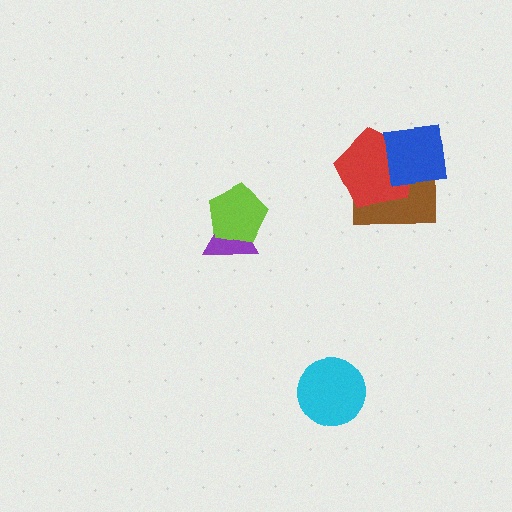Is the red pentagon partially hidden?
Yes, it is partially covered by another shape.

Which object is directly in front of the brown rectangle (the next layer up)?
The red pentagon is directly in front of the brown rectangle.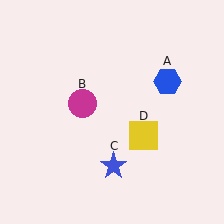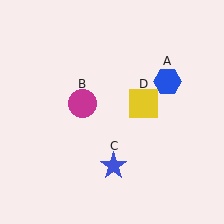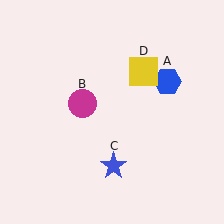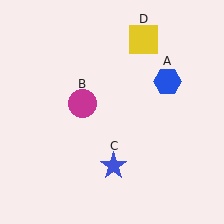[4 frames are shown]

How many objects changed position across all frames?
1 object changed position: yellow square (object D).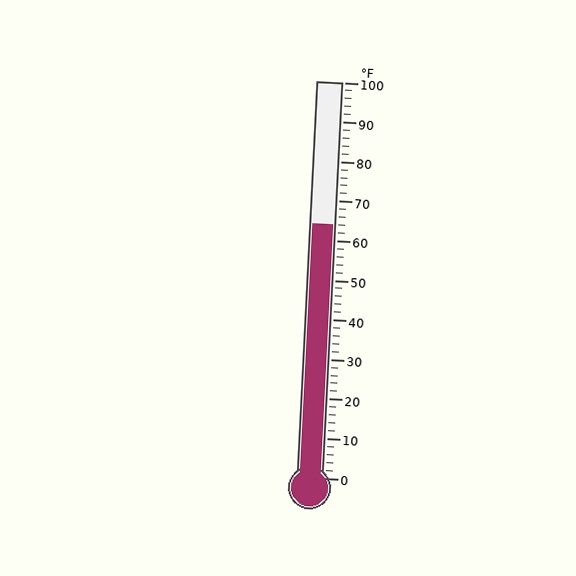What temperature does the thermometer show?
The thermometer shows approximately 64°F.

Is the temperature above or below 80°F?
The temperature is below 80°F.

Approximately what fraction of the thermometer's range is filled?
The thermometer is filled to approximately 65% of its range.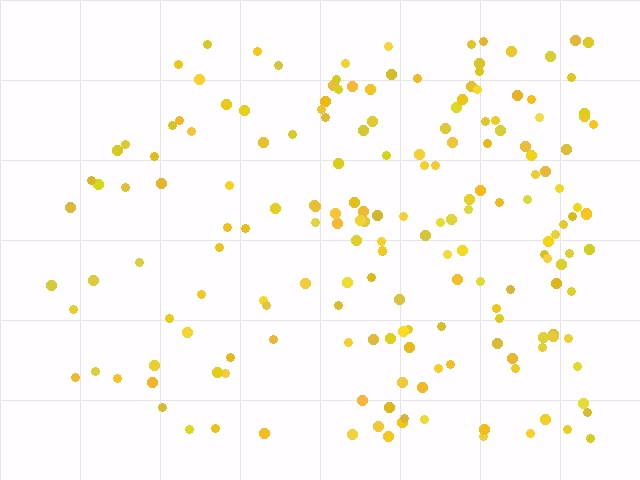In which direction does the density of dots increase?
From left to right, with the right side densest.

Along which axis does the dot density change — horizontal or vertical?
Horizontal.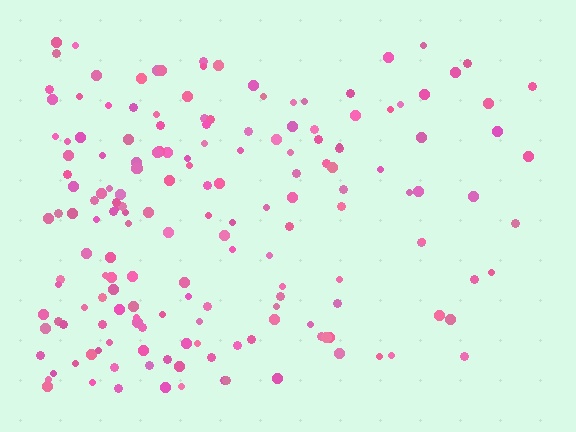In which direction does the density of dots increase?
From right to left, with the left side densest.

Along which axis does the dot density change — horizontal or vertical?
Horizontal.